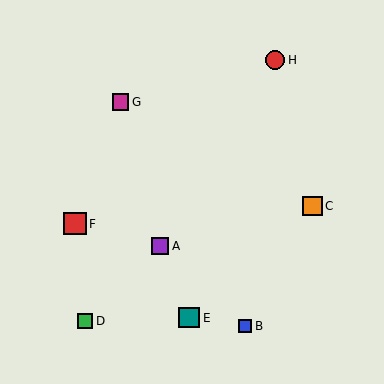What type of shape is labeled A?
Shape A is a purple square.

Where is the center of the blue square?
The center of the blue square is at (245, 326).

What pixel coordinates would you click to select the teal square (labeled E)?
Click at (189, 318) to select the teal square E.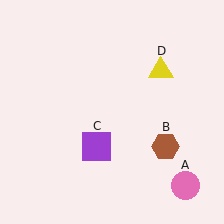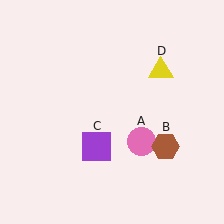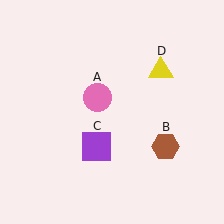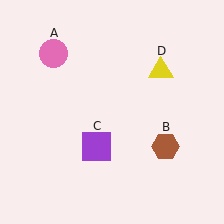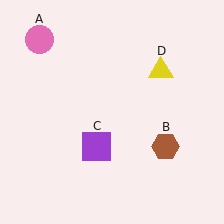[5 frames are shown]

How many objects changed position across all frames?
1 object changed position: pink circle (object A).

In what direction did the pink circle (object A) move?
The pink circle (object A) moved up and to the left.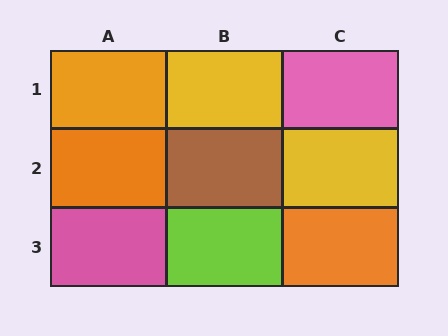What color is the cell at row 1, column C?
Pink.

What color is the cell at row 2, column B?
Brown.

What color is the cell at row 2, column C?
Yellow.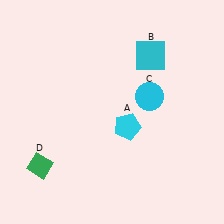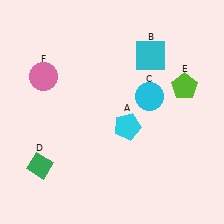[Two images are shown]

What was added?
A lime pentagon (E), a pink circle (F) were added in Image 2.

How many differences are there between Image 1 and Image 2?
There are 2 differences between the two images.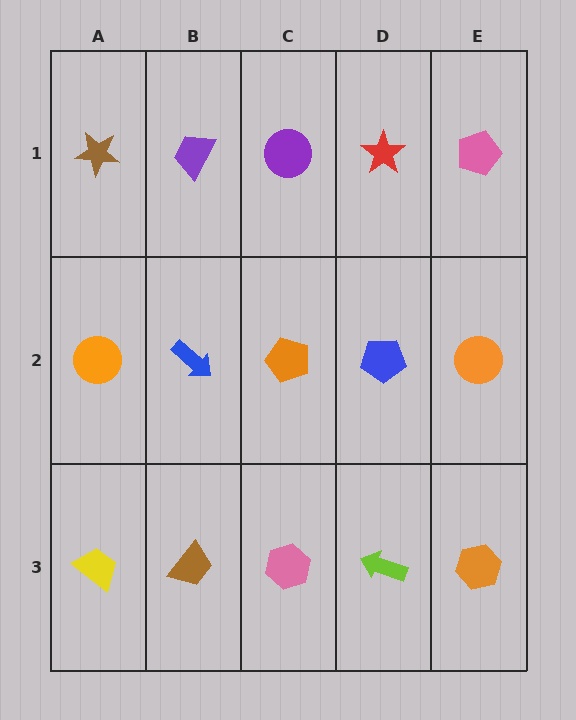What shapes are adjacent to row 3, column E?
An orange circle (row 2, column E), a lime arrow (row 3, column D).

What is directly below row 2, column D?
A lime arrow.